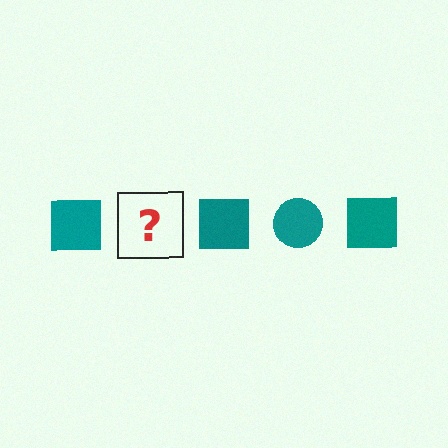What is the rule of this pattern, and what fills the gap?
The rule is that the pattern cycles through square, circle shapes in teal. The gap should be filled with a teal circle.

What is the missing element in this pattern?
The missing element is a teal circle.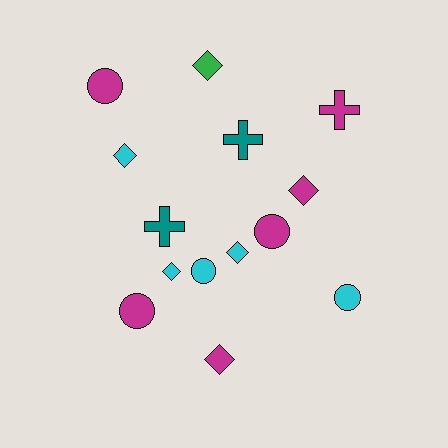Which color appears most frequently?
Magenta, with 6 objects.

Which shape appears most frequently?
Diamond, with 6 objects.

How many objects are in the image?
There are 14 objects.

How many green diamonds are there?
There is 1 green diamond.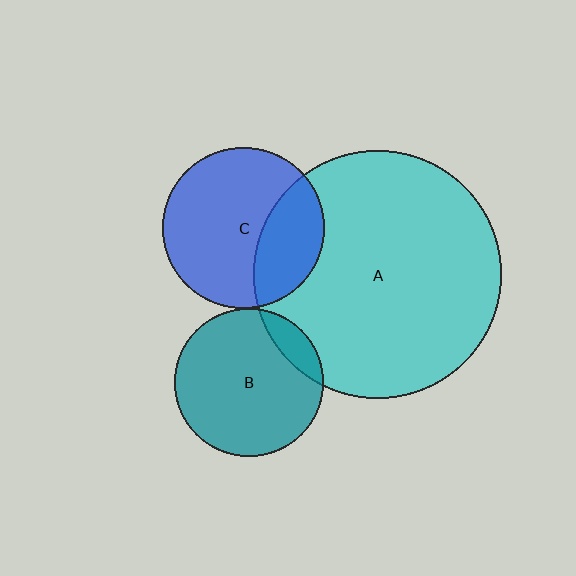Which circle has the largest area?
Circle A (cyan).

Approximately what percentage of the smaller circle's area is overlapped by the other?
Approximately 5%.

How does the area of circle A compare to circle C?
Approximately 2.3 times.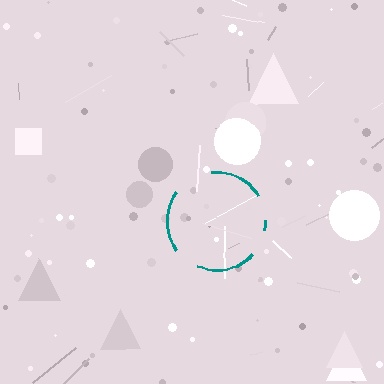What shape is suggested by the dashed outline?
The dashed outline suggests a circle.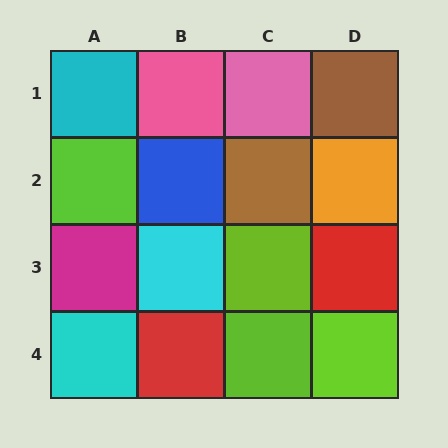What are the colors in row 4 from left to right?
Cyan, red, lime, lime.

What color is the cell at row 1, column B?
Pink.